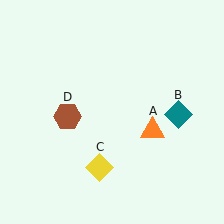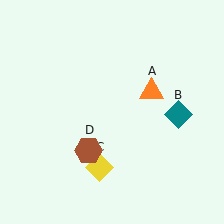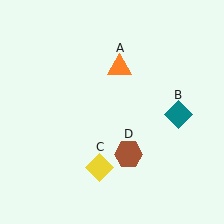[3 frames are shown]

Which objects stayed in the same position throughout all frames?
Teal diamond (object B) and yellow diamond (object C) remained stationary.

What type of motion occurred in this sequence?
The orange triangle (object A), brown hexagon (object D) rotated counterclockwise around the center of the scene.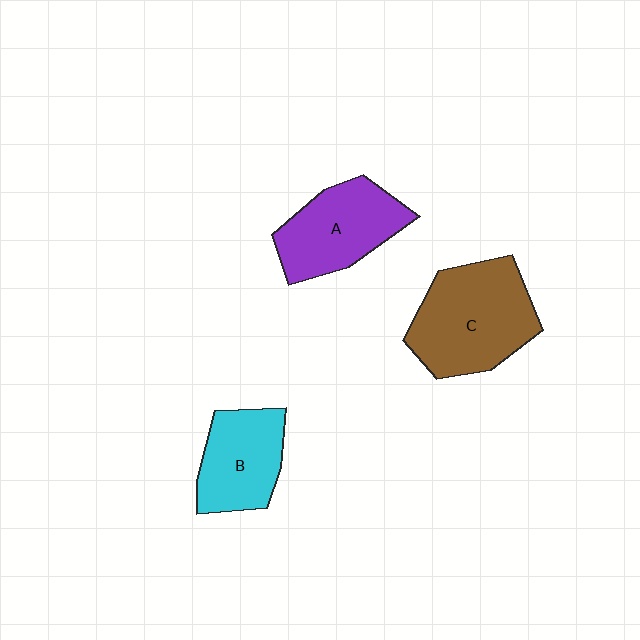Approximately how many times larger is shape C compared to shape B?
Approximately 1.5 times.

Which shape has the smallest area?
Shape B (cyan).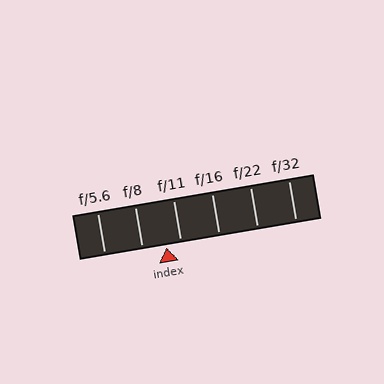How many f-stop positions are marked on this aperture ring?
There are 6 f-stop positions marked.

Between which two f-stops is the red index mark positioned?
The index mark is between f/8 and f/11.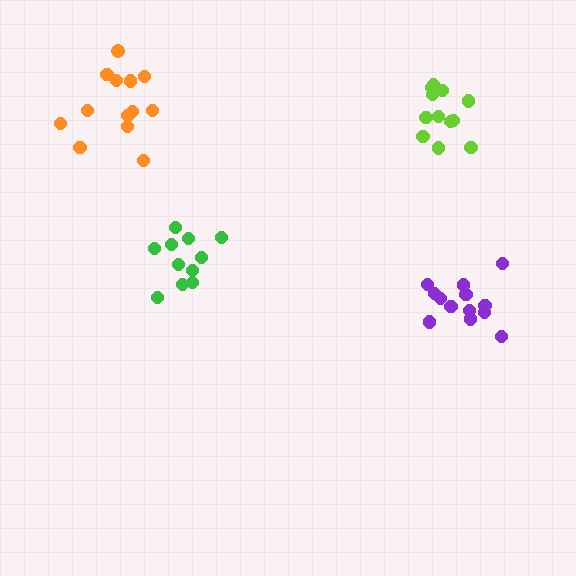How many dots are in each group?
Group 1: 13 dots, Group 2: 11 dots, Group 3: 13 dots, Group 4: 12 dots (49 total).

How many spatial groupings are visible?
There are 4 spatial groupings.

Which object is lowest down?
The purple cluster is bottommost.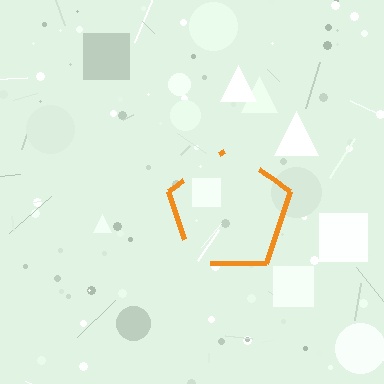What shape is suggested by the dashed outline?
The dashed outline suggests a pentagon.